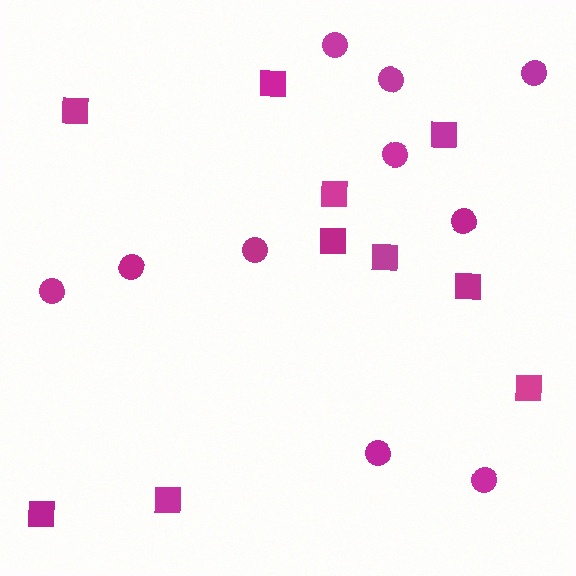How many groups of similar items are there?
There are 2 groups: one group of squares (10) and one group of circles (10).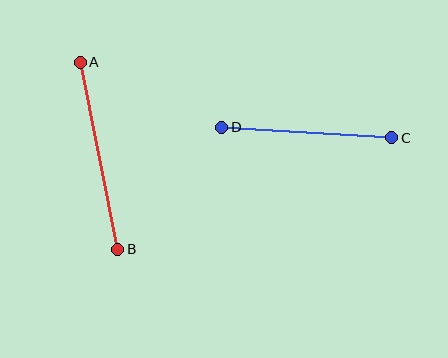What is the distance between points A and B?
The distance is approximately 191 pixels.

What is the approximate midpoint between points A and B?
The midpoint is at approximately (99, 156) pixels.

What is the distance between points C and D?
The distance is approximately 170 pixels.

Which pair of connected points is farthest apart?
Points A and B are farthest apart.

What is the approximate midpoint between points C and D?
The midpoint is at approximately (307, 132) pixels.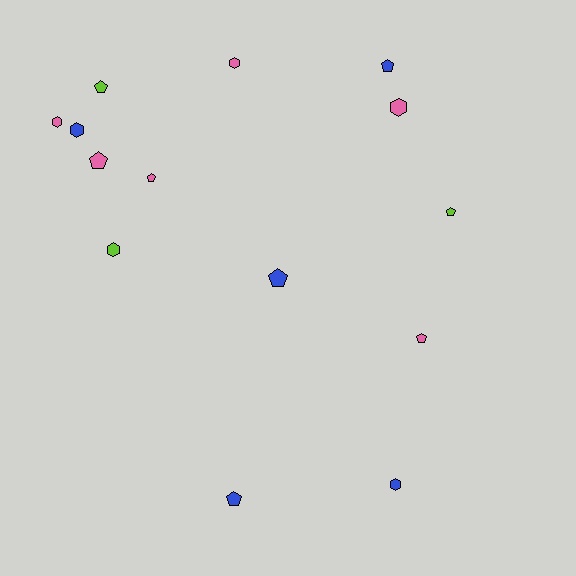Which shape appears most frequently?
Pentagon, with 8 objects.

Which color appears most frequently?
Pink, with 6 objects.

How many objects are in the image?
There are 14 objects.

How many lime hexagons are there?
There is 1 lime hexagon.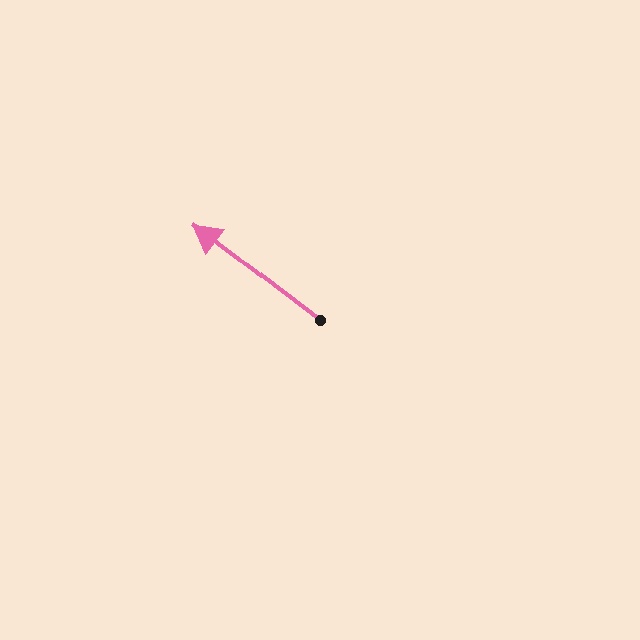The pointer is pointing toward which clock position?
Roughly 10 o'clock.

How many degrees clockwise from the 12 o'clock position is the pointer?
Approximately 307 degrees.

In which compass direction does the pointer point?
Northwest.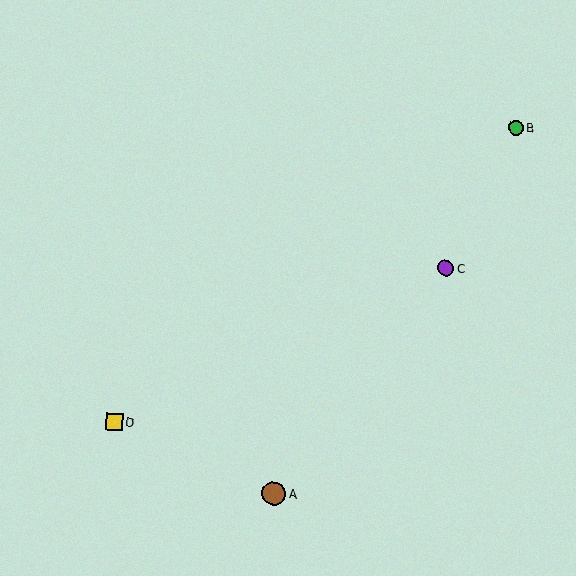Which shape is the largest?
The brown circle (labeled A) is the largest.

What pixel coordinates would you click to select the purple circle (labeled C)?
Click at (446, 268) to select the purple circle C.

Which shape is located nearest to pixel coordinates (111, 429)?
The yellow square (labeled D) at (114, 422) is nearest to that location.